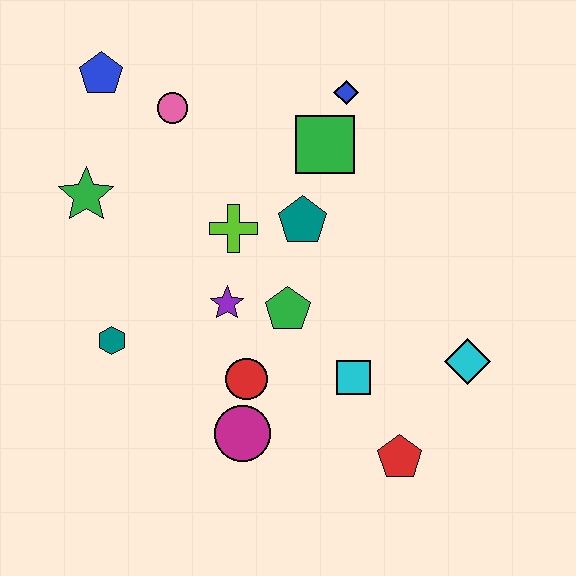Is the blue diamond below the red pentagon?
No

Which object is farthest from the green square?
The red pentagon is farthest from the green square.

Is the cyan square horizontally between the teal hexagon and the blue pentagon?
No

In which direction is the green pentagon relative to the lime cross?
The green pentagon is below the lime cross.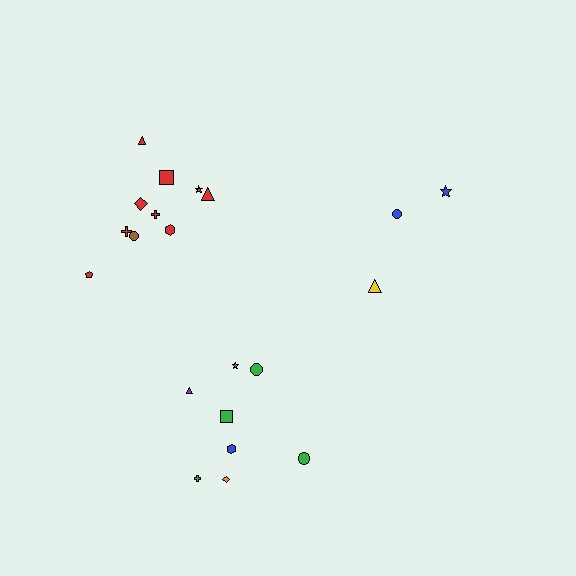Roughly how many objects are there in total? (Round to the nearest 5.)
Roughly 20 objects in total.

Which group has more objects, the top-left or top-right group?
The top-left group.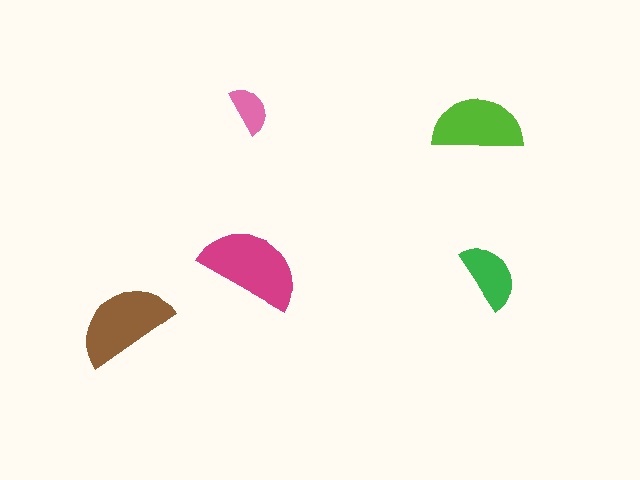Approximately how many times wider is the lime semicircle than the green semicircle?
About 1.5 times wider.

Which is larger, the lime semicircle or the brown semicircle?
The brown one.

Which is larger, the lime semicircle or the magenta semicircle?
The magenta one.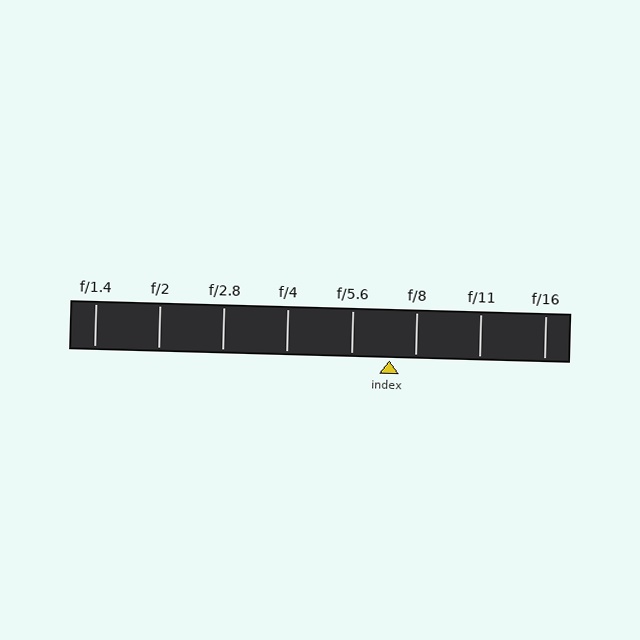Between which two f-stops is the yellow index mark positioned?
The index mark is between f/5.6 and f/8.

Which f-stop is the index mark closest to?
The index mark is closest to f/8.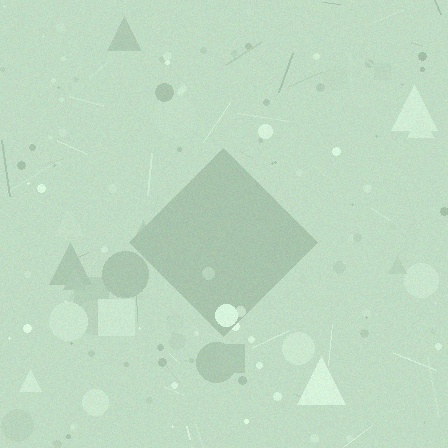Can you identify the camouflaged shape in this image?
The camouflaged shape is a diamond.